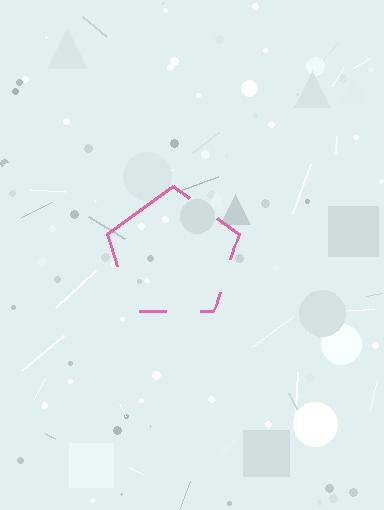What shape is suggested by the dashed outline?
The dashed outline suggests a pentagon.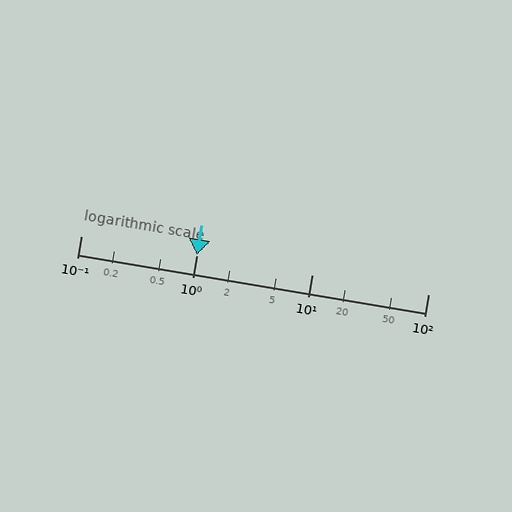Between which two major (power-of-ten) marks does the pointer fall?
The pointer is between 1 and 10.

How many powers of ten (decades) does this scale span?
The scale spans 3 decades, from 0.1 to 100.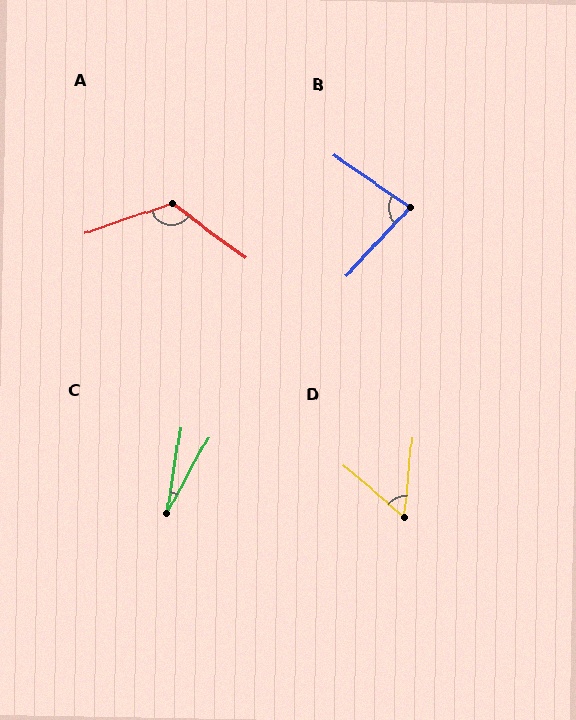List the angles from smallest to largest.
C (19°), D (56°), B (82°), A (124°).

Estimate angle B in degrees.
Approximately 82 degrees.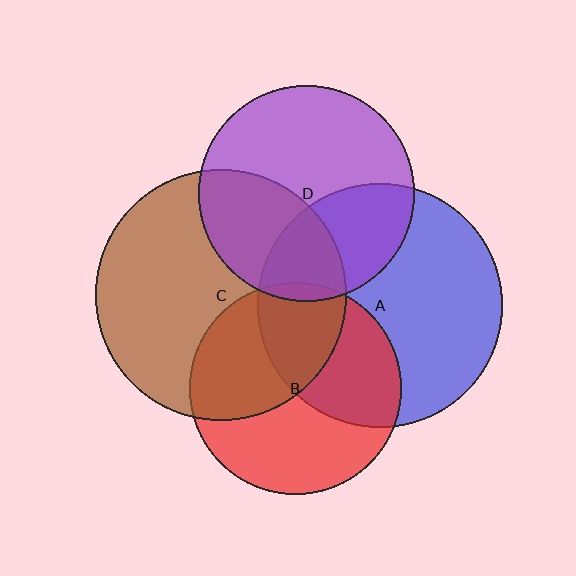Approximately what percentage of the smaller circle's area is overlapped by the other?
Approximately 35%.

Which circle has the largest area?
Circle C (brown).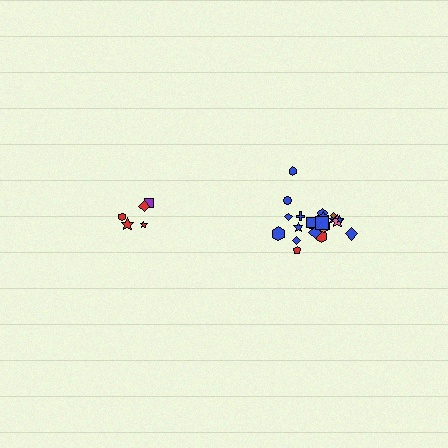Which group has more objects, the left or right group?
The right group.